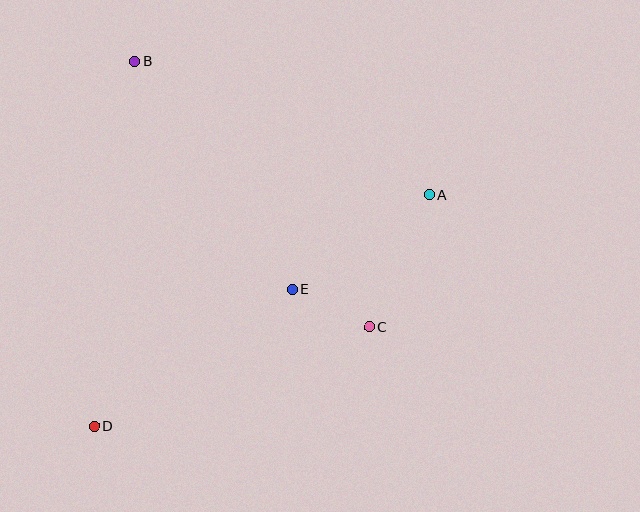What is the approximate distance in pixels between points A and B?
The distance between A and B is approximately 324 pixels.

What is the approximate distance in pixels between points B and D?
The distance between B and D is approximately 367 pixels.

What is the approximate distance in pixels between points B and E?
The distance between B and E is approximately 278 pixels.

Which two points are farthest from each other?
Points A and D are farthest from each other.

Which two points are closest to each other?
Points C and E are closest to each other.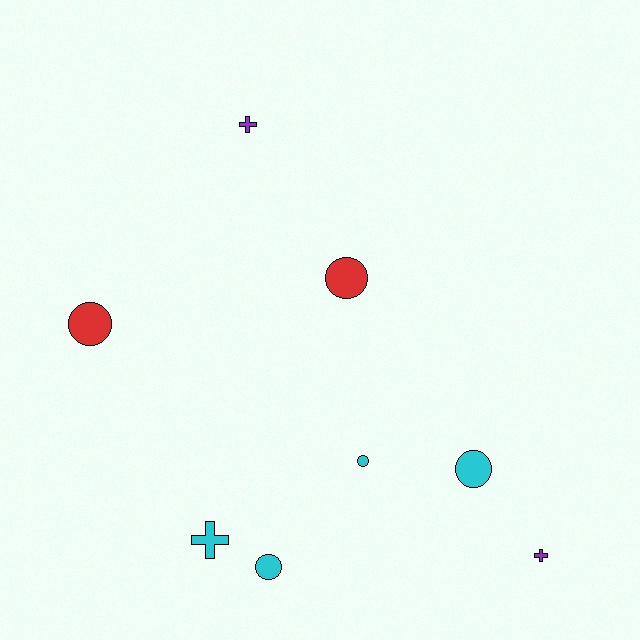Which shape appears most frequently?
Circle, with 5 objects.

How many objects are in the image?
There are 8 objects.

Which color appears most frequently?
Cyan, with 4 objects.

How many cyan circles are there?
There are 3 cyan circles.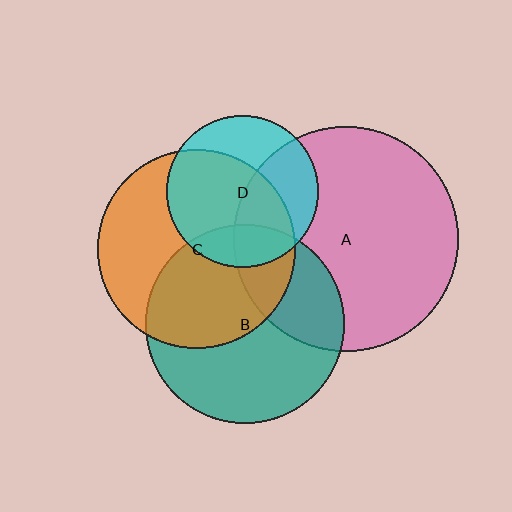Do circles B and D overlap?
Yes.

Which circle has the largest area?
Circle A (pink).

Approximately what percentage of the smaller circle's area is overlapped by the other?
Approximately 20%.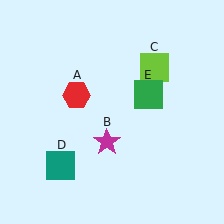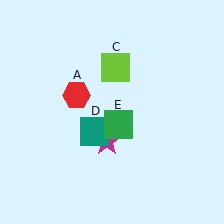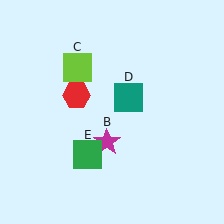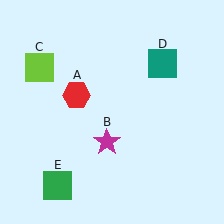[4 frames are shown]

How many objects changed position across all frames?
3 objects changed position: lime square (object C), teal square (object D), green square (object E).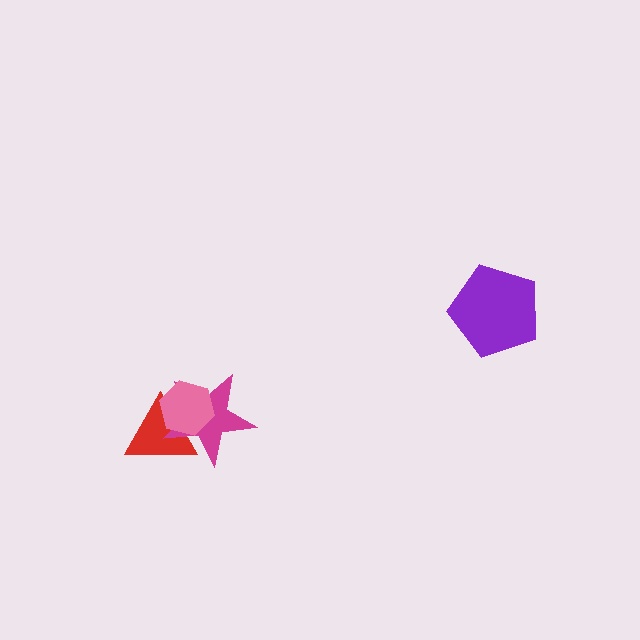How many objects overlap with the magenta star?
2 objects overlap with the magenta star.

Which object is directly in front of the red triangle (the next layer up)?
The magenta star is directly in front of the red triangle.